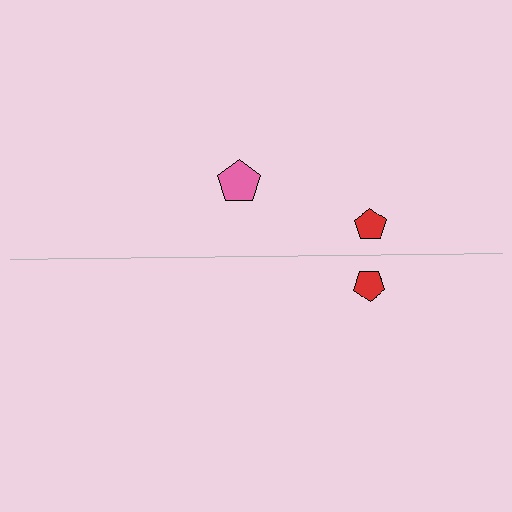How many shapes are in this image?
There are 3 shapes in this image.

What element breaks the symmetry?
A pink pentagon is missing from the bottom side.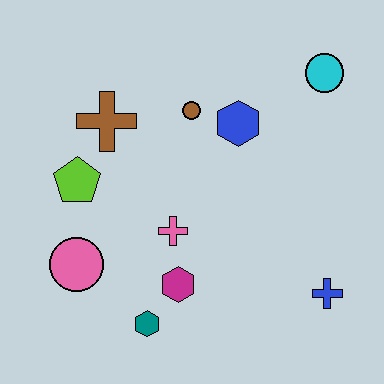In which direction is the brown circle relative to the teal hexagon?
The brown circle is above the teal hexagon.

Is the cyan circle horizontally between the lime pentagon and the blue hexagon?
No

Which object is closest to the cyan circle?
The blue hexagon is closest to the cyan circle.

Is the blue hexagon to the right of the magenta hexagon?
Yes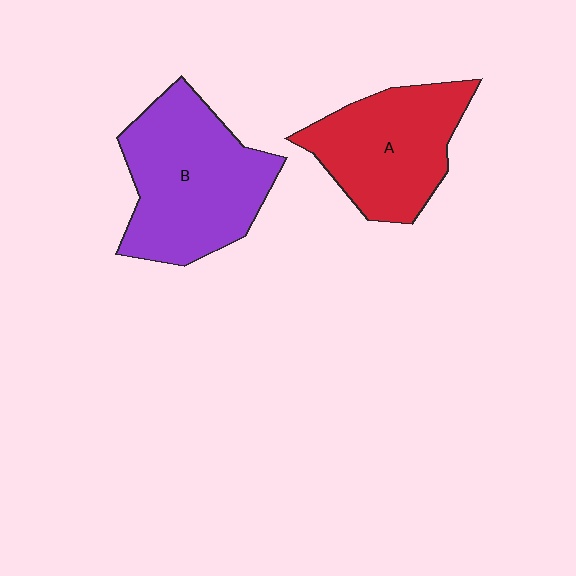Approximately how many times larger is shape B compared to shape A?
Approximately 1.2 times.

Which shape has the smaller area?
Shape A (red).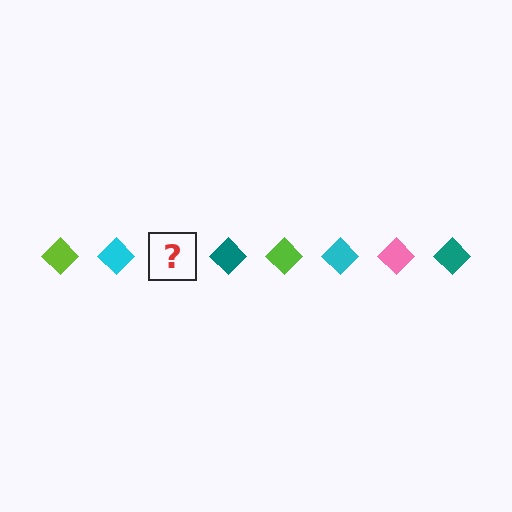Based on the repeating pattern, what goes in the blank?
The blank should be a pink diamond.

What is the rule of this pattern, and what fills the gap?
The rule is that the pattern cycles through lime, cyan, pink, teal diamonds. The gap should be filled with a pink diamond.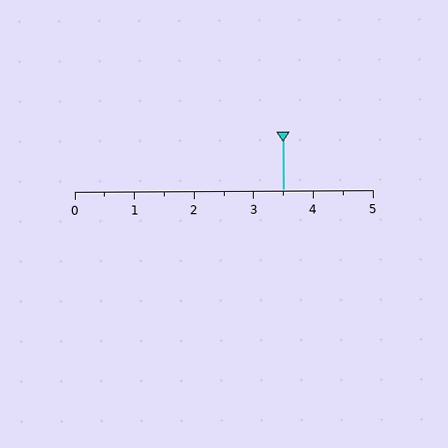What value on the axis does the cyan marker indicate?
The marker indicates approximately 3.5.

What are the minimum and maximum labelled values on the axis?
The axis runs from 0 to 5.